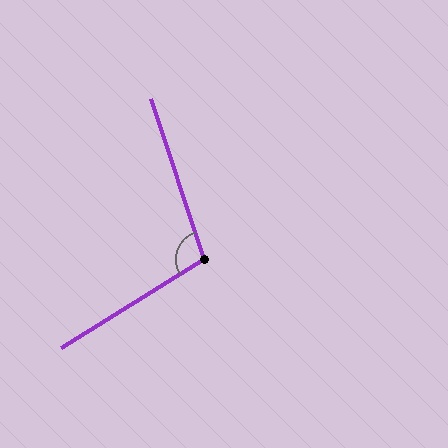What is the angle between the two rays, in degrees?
Approximately 104 degrees.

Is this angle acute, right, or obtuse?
It is obtuse.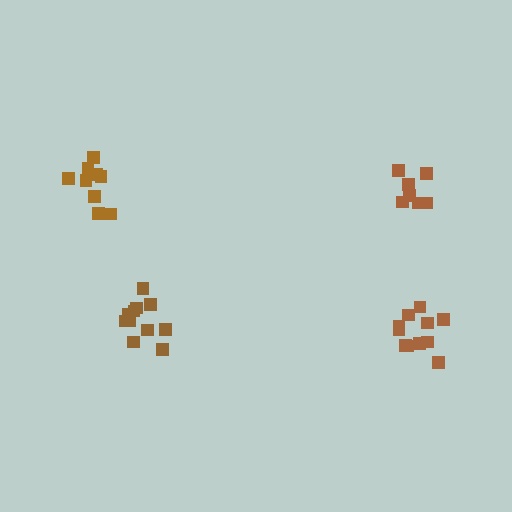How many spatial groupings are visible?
There are 4 spatial groupings.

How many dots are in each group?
Group 1: 7 dots, Group 2: 11 dots, Group 3: 9 dots, Group 4: 11 dots (38 total).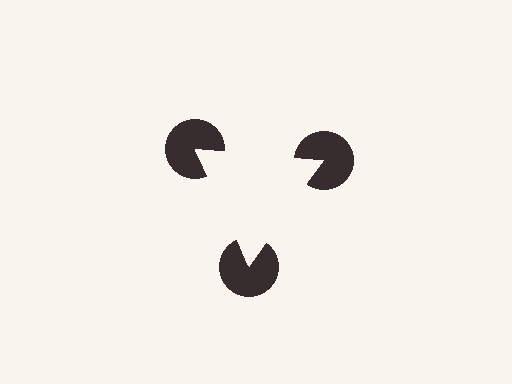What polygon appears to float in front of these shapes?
An illusory triangle — its edges are inferred from the aligned wedge cuts in the pac-man discs, not physically drawn.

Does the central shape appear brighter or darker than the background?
It typically appears slightly brighter than the background, even though no actual brightness change is drawn.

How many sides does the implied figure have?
3 sides.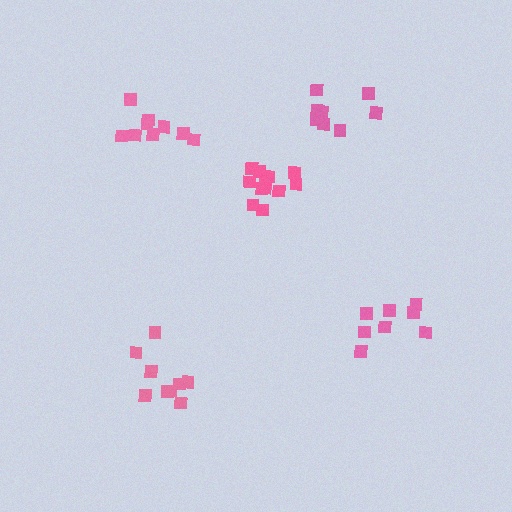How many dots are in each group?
Group 1: 9 dots, Group 2: 9 dots, Group 3: 8 dots, Group 4: 12 dots, Group 5: 8 dots (46 total).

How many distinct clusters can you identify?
There are 5 distinct clusters.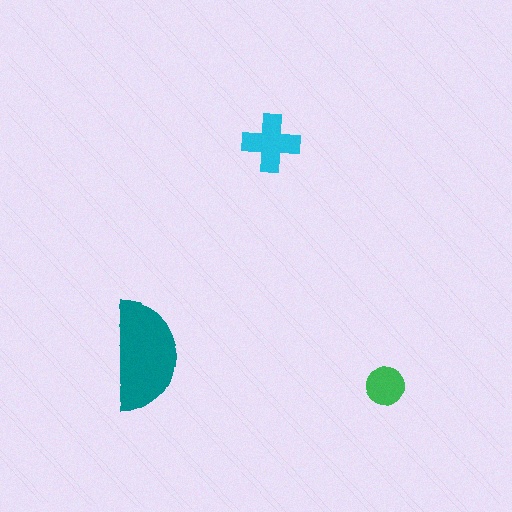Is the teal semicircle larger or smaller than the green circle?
Larger.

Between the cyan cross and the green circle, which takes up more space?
The cyan cross.